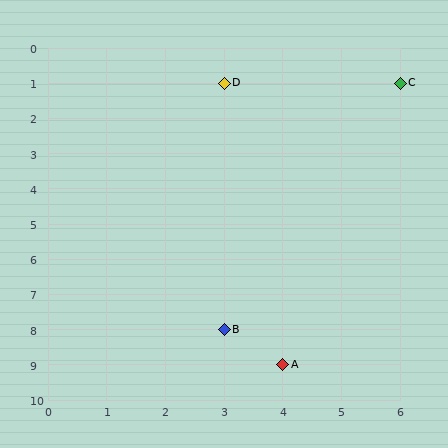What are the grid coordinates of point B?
Point B is at grid coordinates (3, 8).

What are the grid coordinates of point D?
Point D is at grid coordinates (3, 1).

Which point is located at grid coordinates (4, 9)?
Point A is at (4, 9).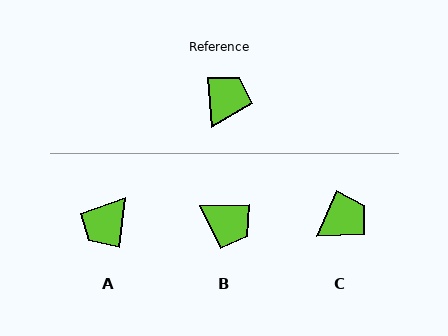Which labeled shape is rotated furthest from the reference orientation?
A, about 169 degrees away.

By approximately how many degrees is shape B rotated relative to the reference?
Approximately 94 degrees clockwise.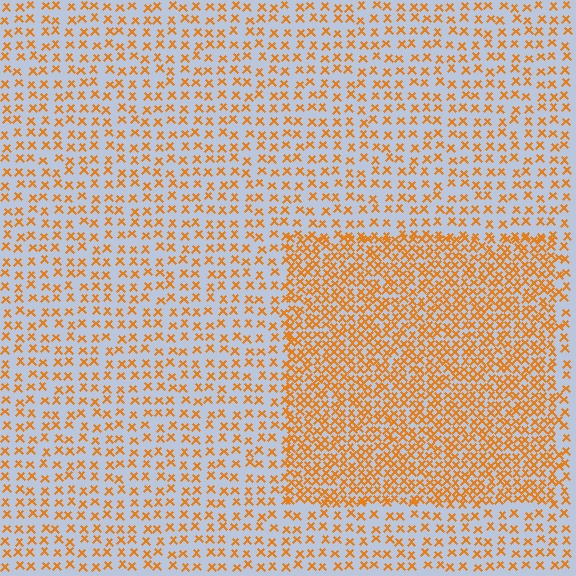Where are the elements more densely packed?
The elements are more densely packed inside the rectangle boundary.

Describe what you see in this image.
The image contains small orange elements arranged at two different densities. A rectangle-shaped region is visible where the elements are more densely packed than the surrounding area.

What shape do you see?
I see a rectangle.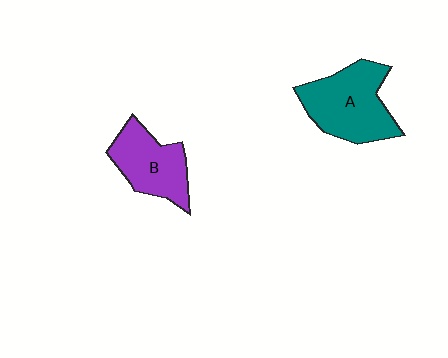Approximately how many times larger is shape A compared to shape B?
Approximately 1.3 times.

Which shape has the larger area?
Shape A (teal).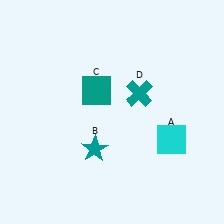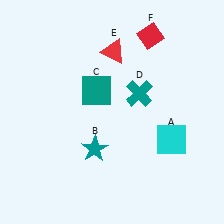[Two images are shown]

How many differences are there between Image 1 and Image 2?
There are 2 differences between the two images.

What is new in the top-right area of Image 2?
A red diamond (F) was added in the top-right area of Image 2.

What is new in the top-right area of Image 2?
A red triangle (E) was added in the top-right area of Image 2.